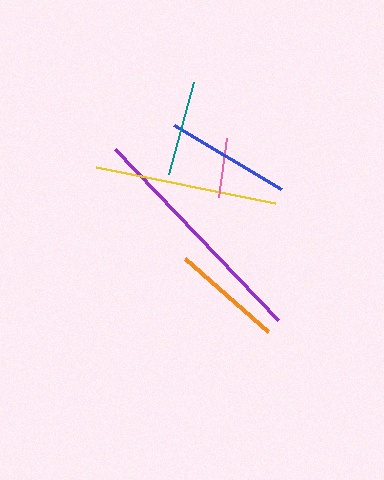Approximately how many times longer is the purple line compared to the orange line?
The purple line is approximately 2.1 times the length of the orange line.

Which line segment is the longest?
The purple line is the longest at approximately 236 pixels.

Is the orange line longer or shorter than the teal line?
The orange line is longer than the teal line.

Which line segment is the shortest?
The pink line is the shortest at approximately 60 pixels.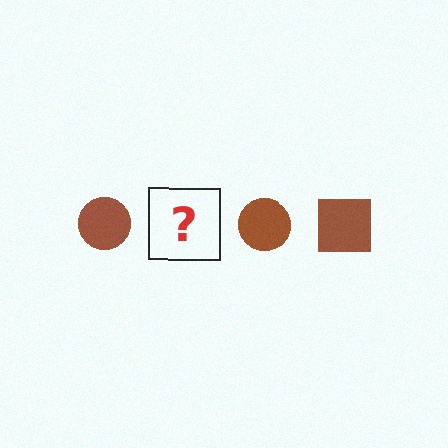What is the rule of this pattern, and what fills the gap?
The rule is that the pattern cycles through circle, square shapes in brown. The gap should be filled with a brown square.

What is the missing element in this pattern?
The missing element is a brown square.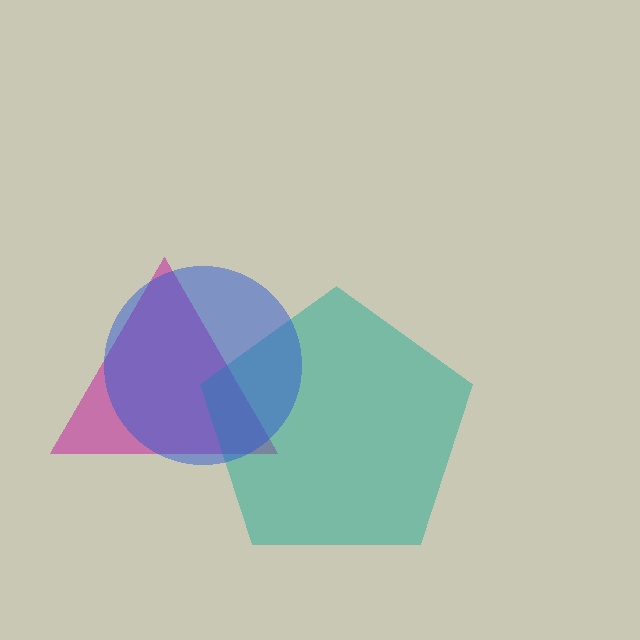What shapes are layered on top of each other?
The layered shapes are: a magenta triangle, a teal pentagon, a blue circle.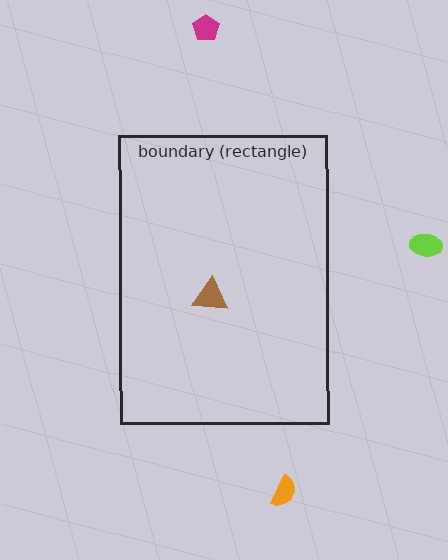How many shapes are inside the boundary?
1 inside, 3 outside.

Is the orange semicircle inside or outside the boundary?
Outside.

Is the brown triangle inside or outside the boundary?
Inside.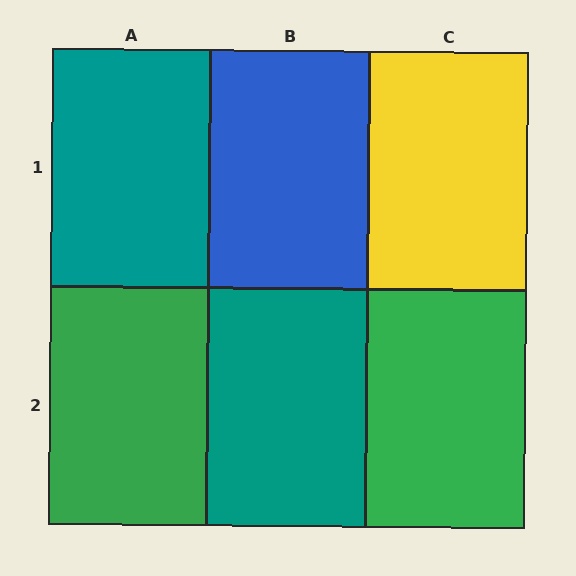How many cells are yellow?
1 cell is yellow.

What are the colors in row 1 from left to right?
Teal, blue, yellow.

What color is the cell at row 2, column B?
Teal.